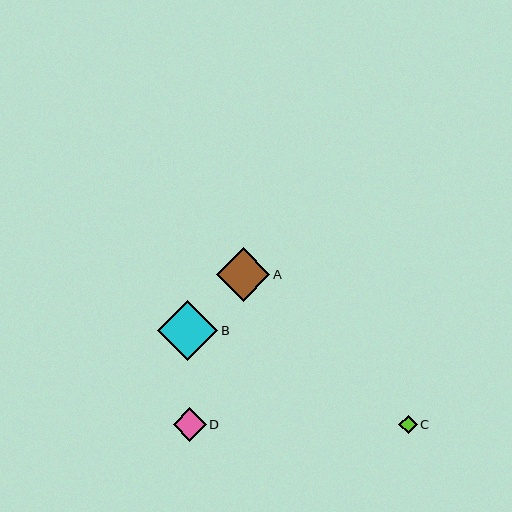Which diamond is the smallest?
Diamond C is the smallest with a size of approximately 18 pixels.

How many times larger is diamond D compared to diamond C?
Diamond D is approximately 1.8 times the size of diamond C.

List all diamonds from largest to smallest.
From largest to smallest: B, A, D, C.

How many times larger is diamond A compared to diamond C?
Diamond A is approximately 2.9 times the size of diamond C.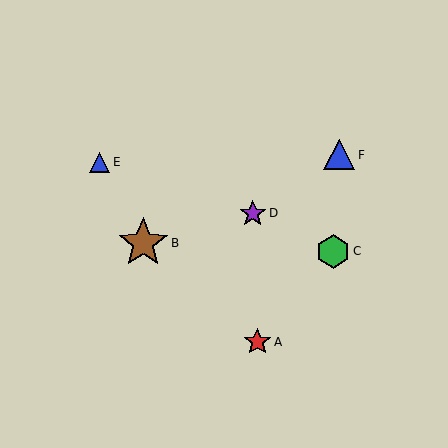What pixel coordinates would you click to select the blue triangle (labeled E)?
Click at (100, 162) to select the blue triangle E.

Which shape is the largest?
The brown star (labeled B) is the largest.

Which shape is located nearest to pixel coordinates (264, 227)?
The purple star (labeled D) at (253, 213) is nearest to that location.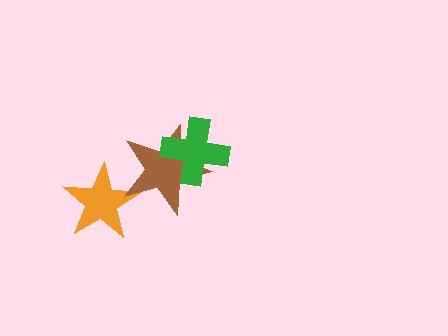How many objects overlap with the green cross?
1 object overlaps with the green cross.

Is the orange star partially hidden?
Yes, it is partially covered by another shape.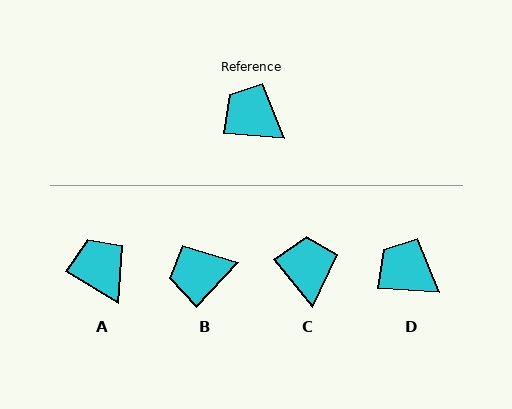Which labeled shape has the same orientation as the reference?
D.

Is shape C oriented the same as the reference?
No, it is off by about 48 degrees.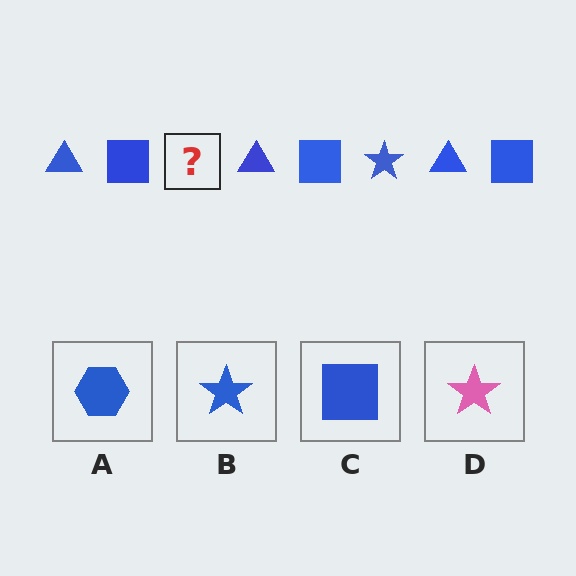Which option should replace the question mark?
Option B.